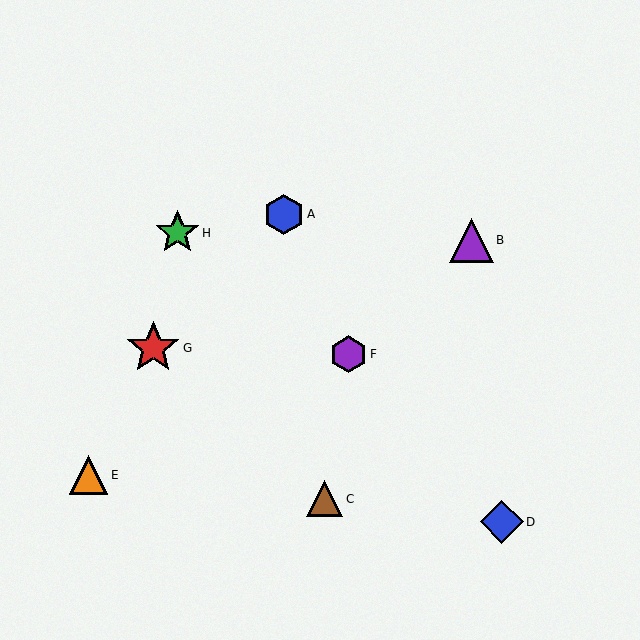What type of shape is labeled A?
Shape A is a blue hexagon.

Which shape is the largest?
The red star (labeled G) is the largest.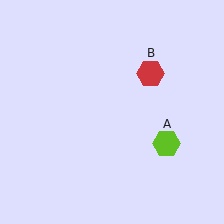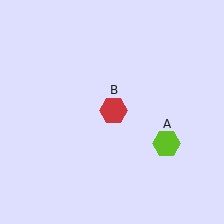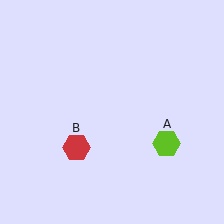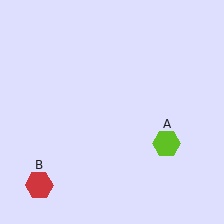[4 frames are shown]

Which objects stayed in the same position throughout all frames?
Lime hexagon (object A) remained stationary.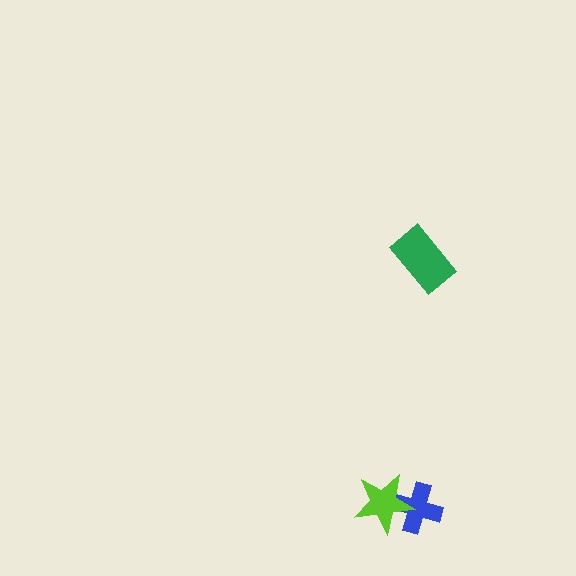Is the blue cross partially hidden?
Yes, it is partially covered by another shape.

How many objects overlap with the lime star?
1 object overlaps with the lime star.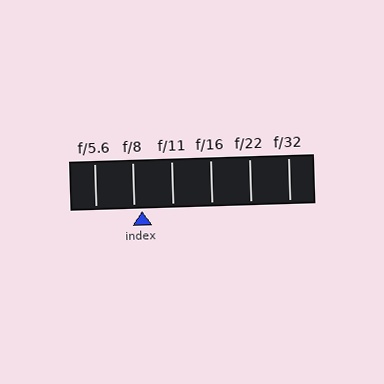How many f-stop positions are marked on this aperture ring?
There are 6 f-stop positions marked.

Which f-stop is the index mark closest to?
The index mark is closest to f/8.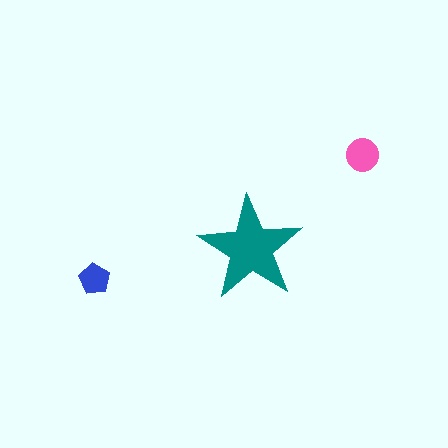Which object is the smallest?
The blue pentagon.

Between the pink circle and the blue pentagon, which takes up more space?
The pink circle.